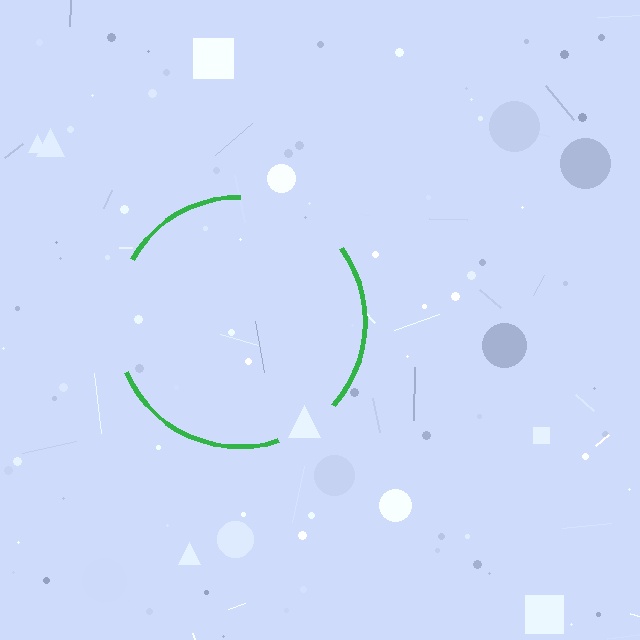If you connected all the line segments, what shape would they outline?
They would outline a circle.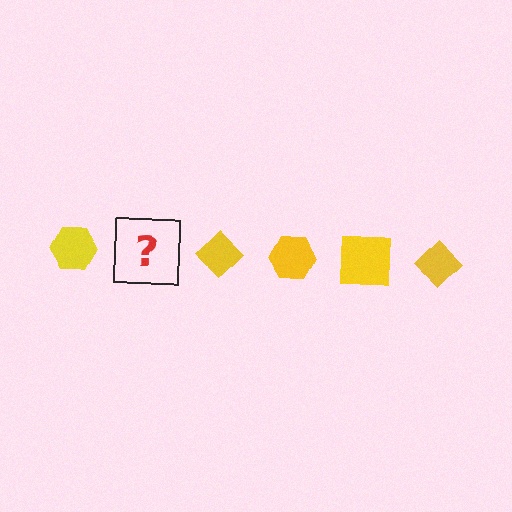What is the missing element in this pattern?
The missing element is a yellow square.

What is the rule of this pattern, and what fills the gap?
The rule is that the pattern cycles through hexagon, square, diamond shapes in yellow. The gap should be filled with a yellow square.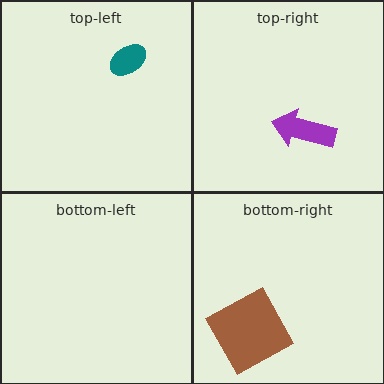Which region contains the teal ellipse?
The top-left region.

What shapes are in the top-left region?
The teal ellipse.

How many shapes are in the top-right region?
1.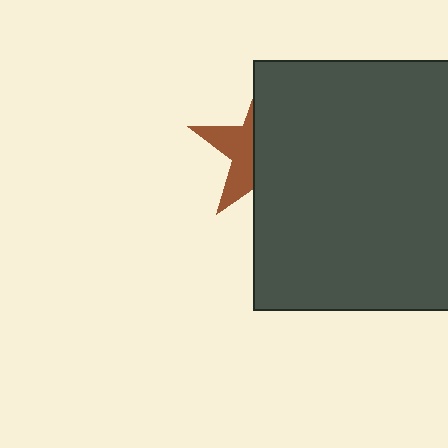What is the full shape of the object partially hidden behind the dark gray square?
The partially hidden object is a brown star.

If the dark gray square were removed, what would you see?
You would see the complete brown star.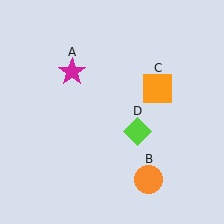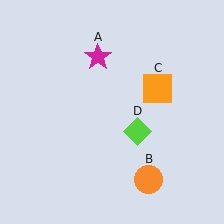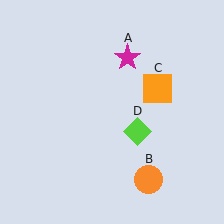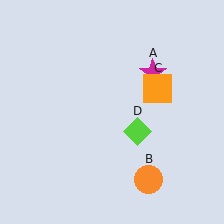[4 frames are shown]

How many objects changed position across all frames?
1 object changed position: magenta star (object A).